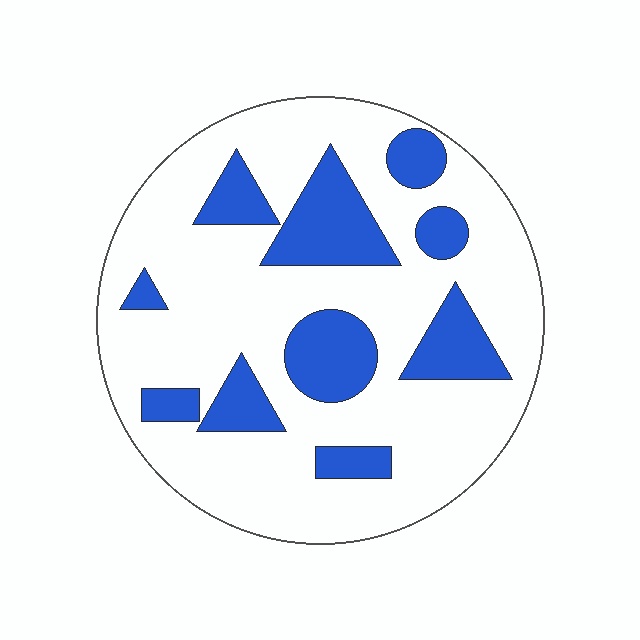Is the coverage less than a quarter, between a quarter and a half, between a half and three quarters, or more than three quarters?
Less than a quarter.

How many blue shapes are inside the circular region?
10.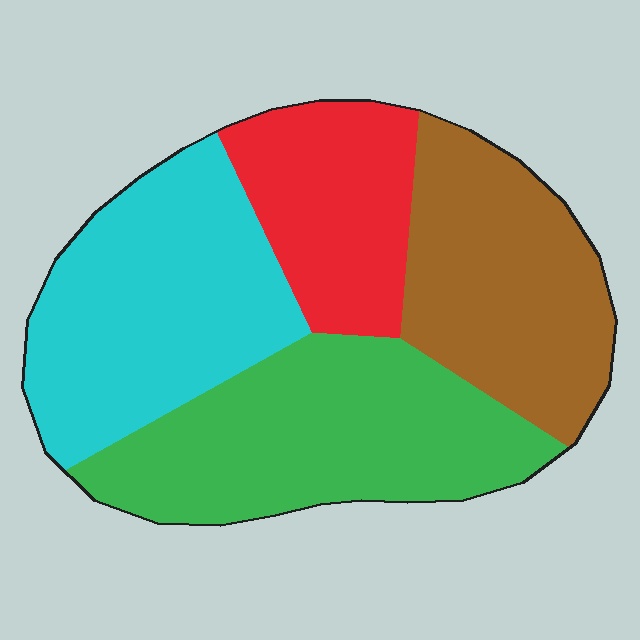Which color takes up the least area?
Red, at roughly 15%.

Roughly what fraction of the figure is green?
Green takes up about one third (1/3) of the figure.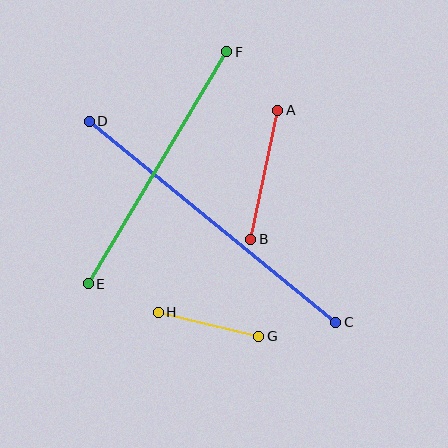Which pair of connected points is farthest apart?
Points C and D are farthest apart.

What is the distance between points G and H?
The distance is approximately 103 pixels.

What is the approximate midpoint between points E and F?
The midpoint is at approximately (157, 168) pixels.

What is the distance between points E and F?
The distance is approximately 270 pixels.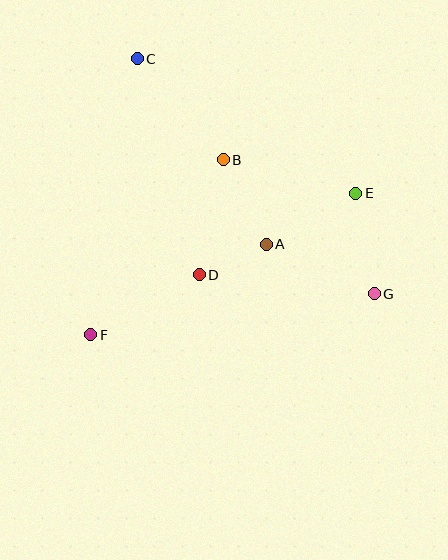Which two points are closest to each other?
Points A and D are closest to each other.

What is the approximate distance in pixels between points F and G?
The distance between F and G is approximately 286 pixels.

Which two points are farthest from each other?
Points C and G are farthest from each other.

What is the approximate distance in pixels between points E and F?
The distance between E and F is approximately 300 pixels.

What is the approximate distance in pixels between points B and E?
The distance between B and E is approximately 137 pixels.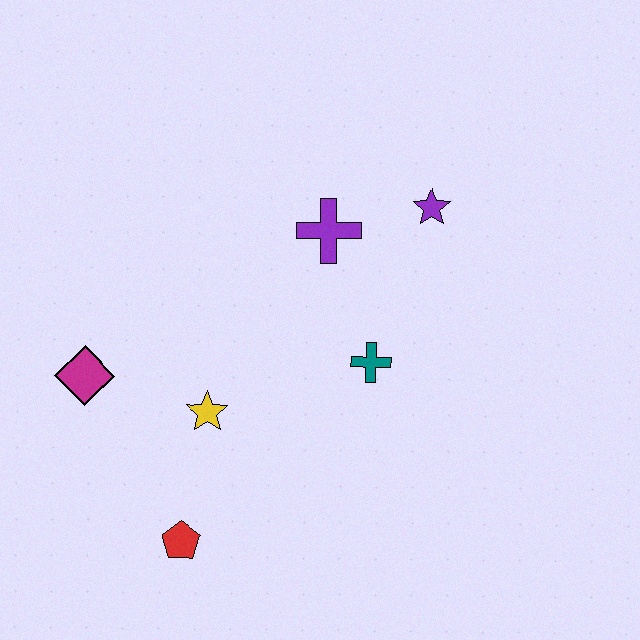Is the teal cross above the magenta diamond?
Yes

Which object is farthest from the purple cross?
The red pentagon is farthest from the purple cross.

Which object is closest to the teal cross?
The purple cross is closest to the teal cross.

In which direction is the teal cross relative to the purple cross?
The teal cross is below the purple cross.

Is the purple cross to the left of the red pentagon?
No